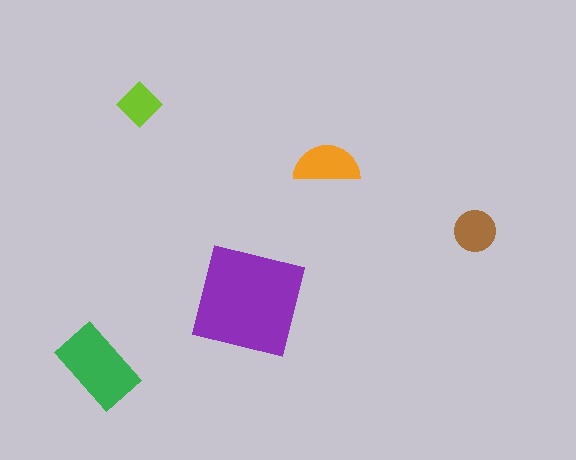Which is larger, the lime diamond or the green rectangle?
The green rectangle.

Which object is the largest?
The purple square.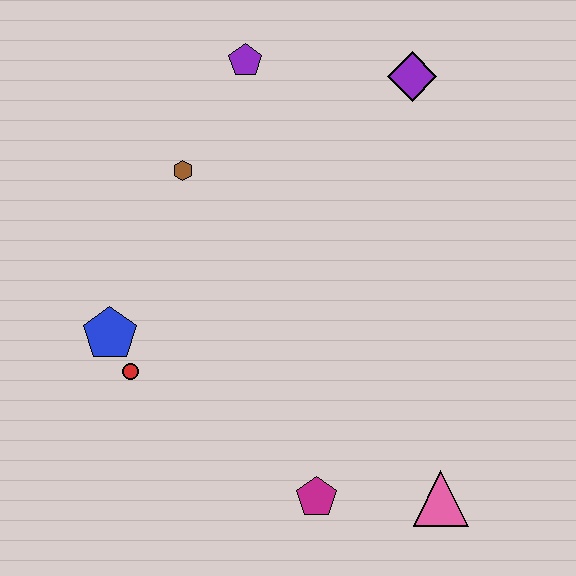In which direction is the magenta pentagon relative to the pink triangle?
The magenta pentagon is to the left of the pink triangle.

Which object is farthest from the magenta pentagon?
The purple pentagon is farthest from the magenta pentagon.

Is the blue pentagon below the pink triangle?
No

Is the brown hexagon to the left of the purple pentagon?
Yes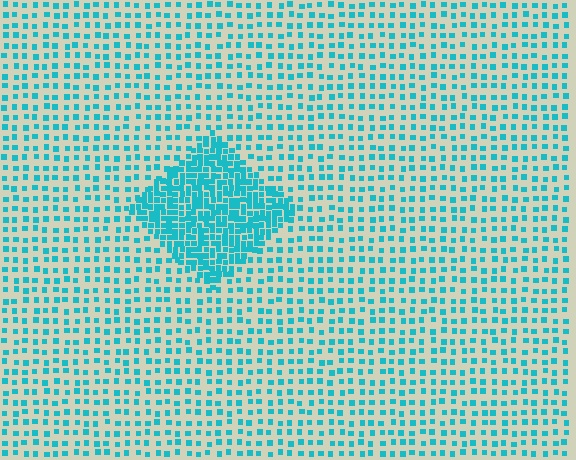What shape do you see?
I see a diamond.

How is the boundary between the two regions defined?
The boundary is defined by a change in element density (approximately 2.7x ratio). All elements are the same color, size, and shape.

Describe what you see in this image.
The image contains small cyan elements arranged at two different densities. A diamond-shaped region is visible where the elements are more densely packed than the surrounding area.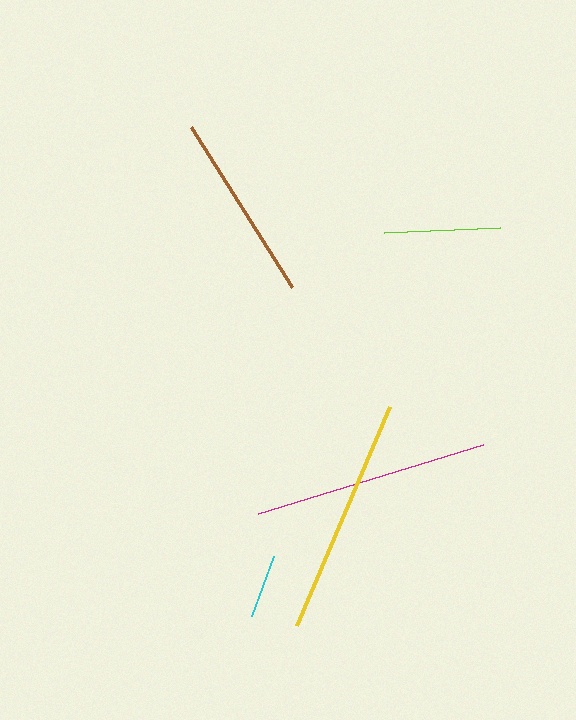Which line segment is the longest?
The yellow line is the longest at approximately 238 pixels.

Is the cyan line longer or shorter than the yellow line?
The yellow line is longer than the cyan line.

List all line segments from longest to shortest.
From longest to shortest: yellow, magenta, brown, lime, cyan.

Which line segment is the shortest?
The cyan line is the shortest at approximately 64 pixels.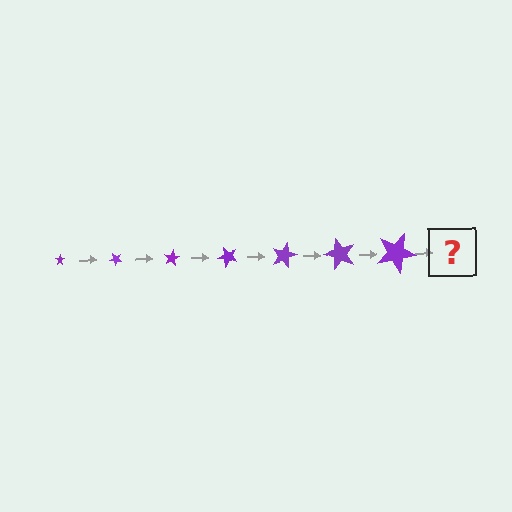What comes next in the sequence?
The next element should be a star, larger than the previous one and rotated 280 degrees from the start.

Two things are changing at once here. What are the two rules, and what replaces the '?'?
The two rules are that the star grows larger each step and it rotates 40 degrees each step. The '?' should be a star, larger than the previous one and rotated 280 degrees from the start.